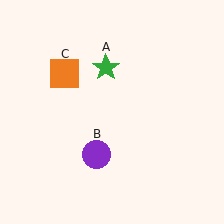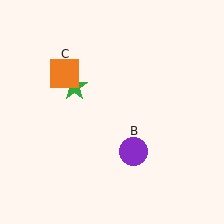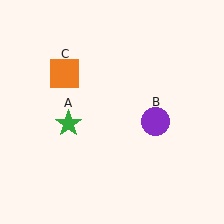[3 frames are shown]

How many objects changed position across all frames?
2 objects changed position: green star (object A), purple circle (object B).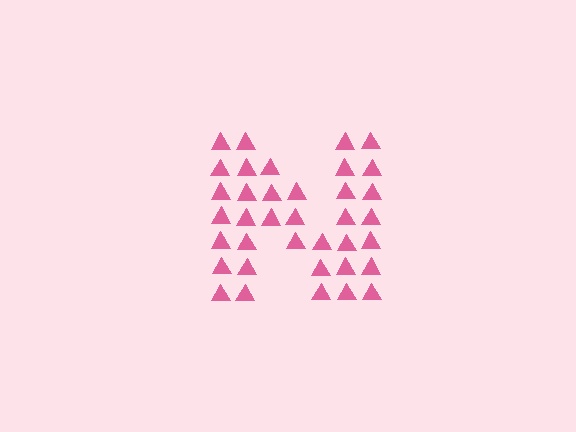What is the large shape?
The large shape is the letter N.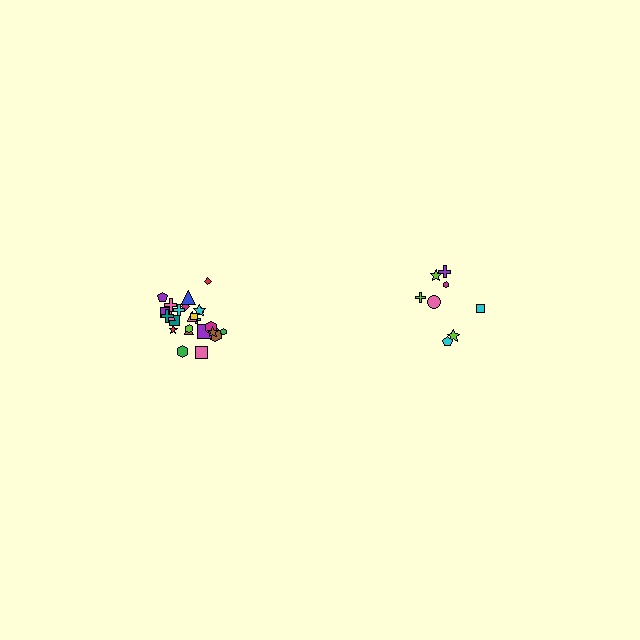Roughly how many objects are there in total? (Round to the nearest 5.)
Roughly 35 objects in total.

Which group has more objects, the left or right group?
The left group.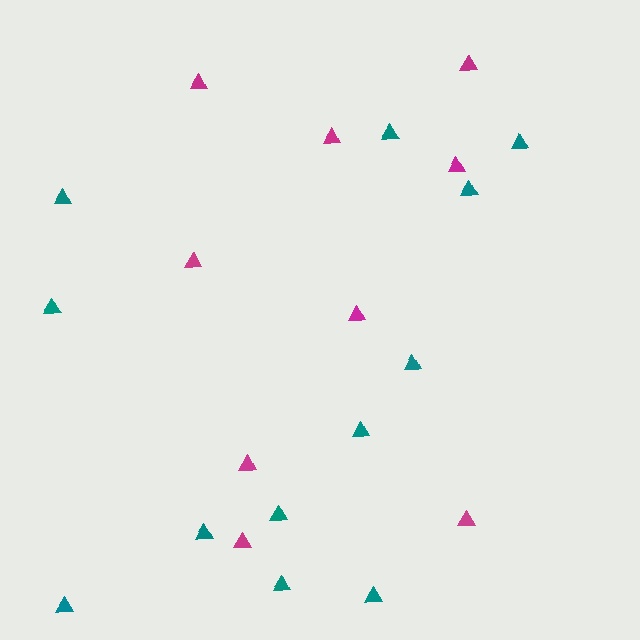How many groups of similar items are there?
There are 2 groups: one group of magenta triangles (9) and one group of teal triangles (12).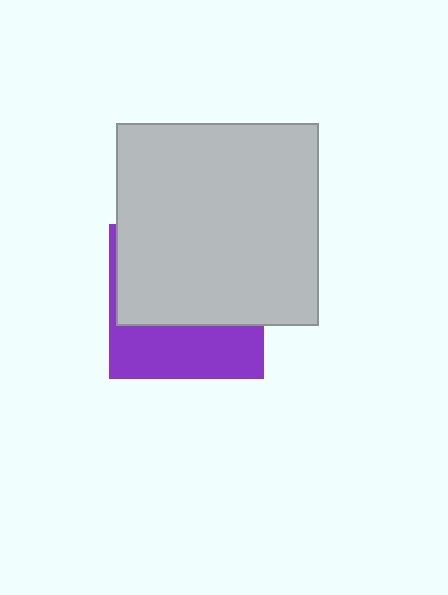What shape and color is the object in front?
The object in front is a light gray square.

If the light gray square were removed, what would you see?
You would see the complete purple square.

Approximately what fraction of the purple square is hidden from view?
Roughly 63% of the purple square is hidden behind the light gray square.